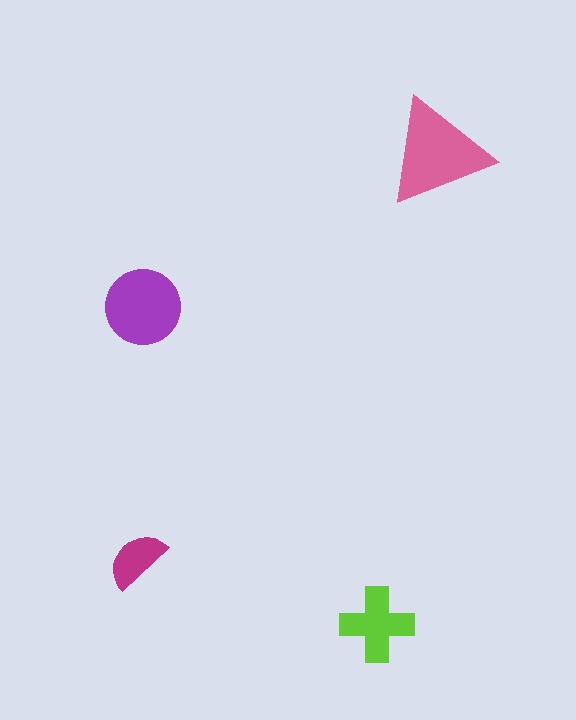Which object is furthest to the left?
The magenta semicircle is leftmost.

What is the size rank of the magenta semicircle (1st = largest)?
4th.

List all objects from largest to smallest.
The pink triangle, the purple circle, the lime cross, the magenta semicircle.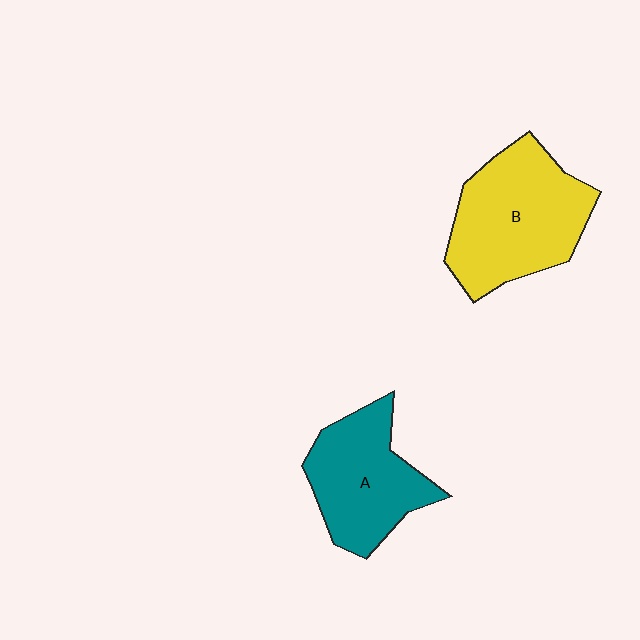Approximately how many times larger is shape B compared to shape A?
Approximately 1.3 times.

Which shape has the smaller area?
Shape A (teal).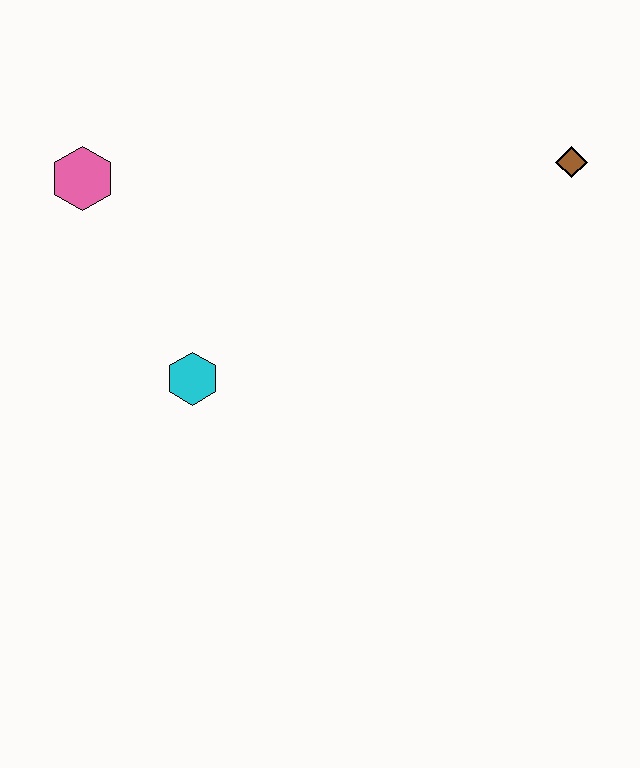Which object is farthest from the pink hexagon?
The brown diamond is farthest from the pink hexagon.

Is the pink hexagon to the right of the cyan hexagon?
No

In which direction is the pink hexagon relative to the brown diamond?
The pink hexagon is to the left of the brown diamond.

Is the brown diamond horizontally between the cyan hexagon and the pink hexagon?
No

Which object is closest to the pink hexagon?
The cyan hexagon is closest to the pink hexagon.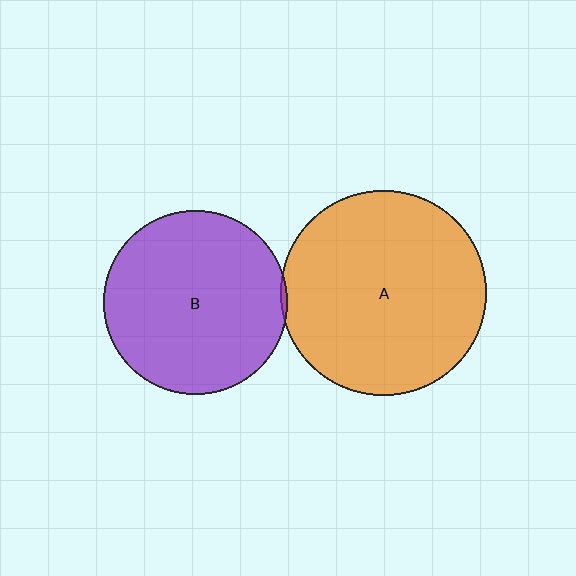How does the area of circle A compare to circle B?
Approximately 1.3 times.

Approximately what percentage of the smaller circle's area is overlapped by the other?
Approximately 5%.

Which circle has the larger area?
Circle A (orange).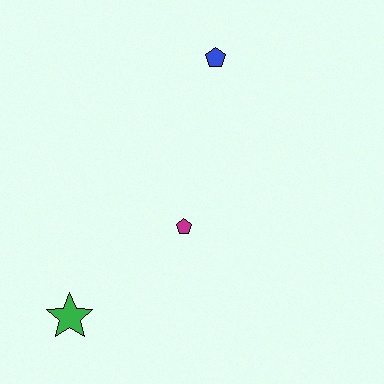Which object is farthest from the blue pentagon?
The green star is farthest from the blue pentagon.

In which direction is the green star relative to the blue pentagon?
The green star is below the blue pentagon.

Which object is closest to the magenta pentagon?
The green star is closest to the magenta pentagon.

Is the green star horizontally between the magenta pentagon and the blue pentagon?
No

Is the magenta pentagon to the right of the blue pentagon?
No